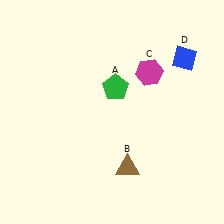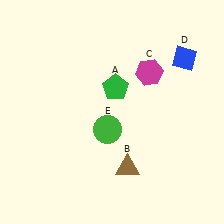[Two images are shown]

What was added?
A green circle (E) was added in Image 2.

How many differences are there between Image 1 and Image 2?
There is 1 difference between the two images.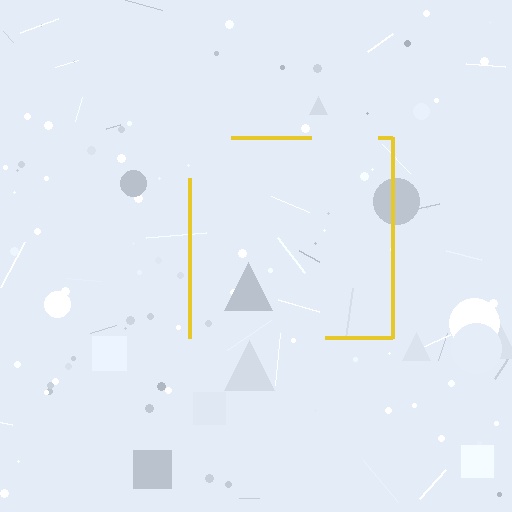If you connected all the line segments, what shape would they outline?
They would outline a square.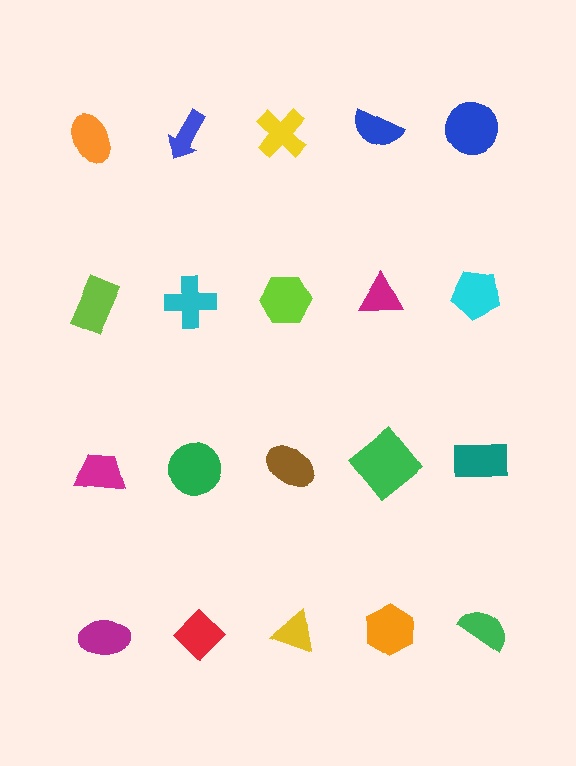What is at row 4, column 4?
An orange hexagon.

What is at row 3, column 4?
A green diamond.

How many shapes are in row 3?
5 shapes.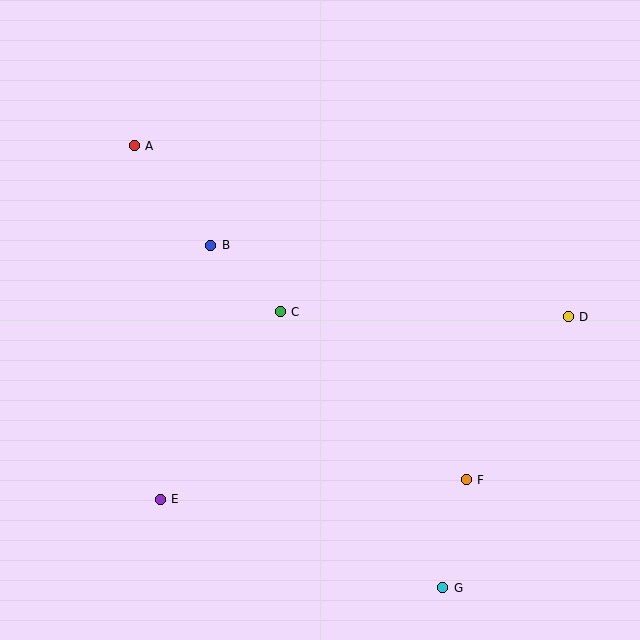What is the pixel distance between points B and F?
The distance between B and F is 347 pixels.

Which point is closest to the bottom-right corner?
Point G is closest to the bottom-right corner.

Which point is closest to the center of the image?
Point C at (280, 312) is closest to the center.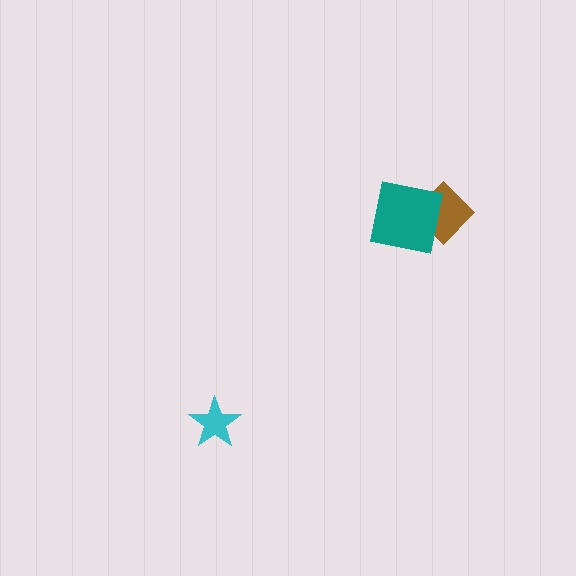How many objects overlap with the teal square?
1 object overlaps with the teal square.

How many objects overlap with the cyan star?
0 objects overlap with the cyan star.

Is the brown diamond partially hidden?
Yes, it is partially covered by another shape.